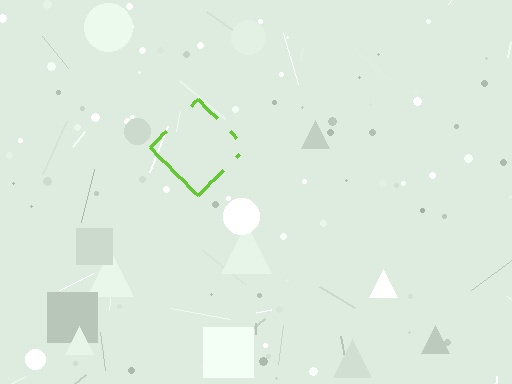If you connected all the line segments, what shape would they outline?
They would outline a diamond.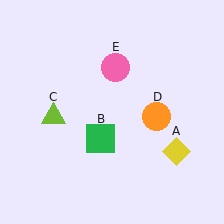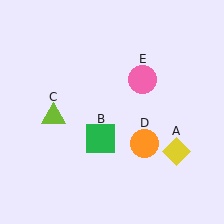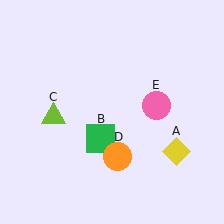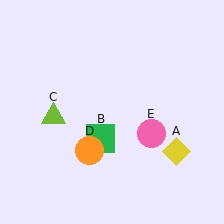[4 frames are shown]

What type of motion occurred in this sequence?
The orange circle (object D), pink circle (object E) rotated clockwise around the center of the scene.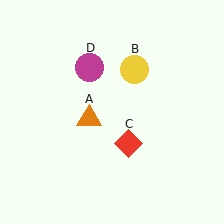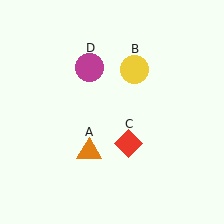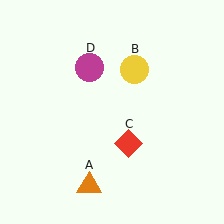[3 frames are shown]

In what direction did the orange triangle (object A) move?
The orange triangle (object A) moved down.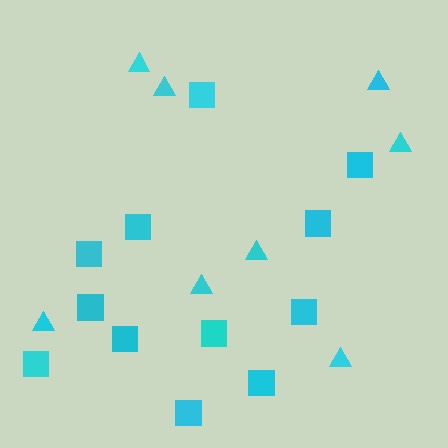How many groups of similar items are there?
There are 2 groups: one group of triangles (8) and one group of squares (12).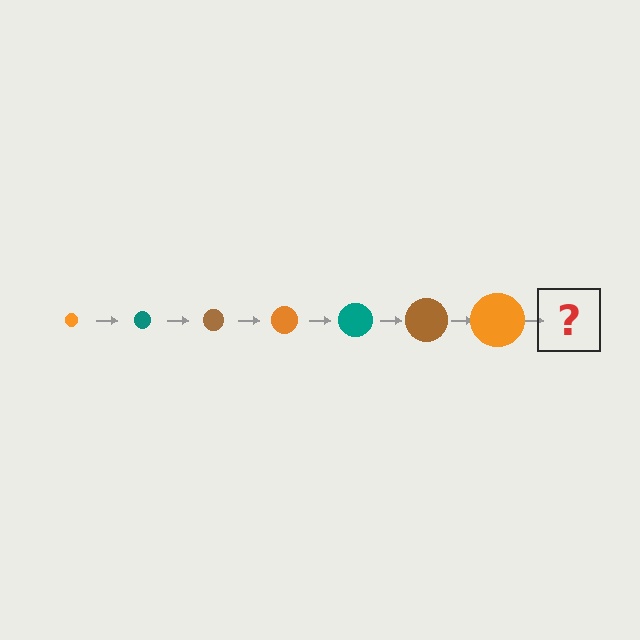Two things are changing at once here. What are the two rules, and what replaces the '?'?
The two rules are that the circle grows larger each step and the color cycles through orange, teal, and brown. The '?' should be a teal circle, larger than the previous one.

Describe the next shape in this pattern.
It should be a teal circle, larger than the previous one.